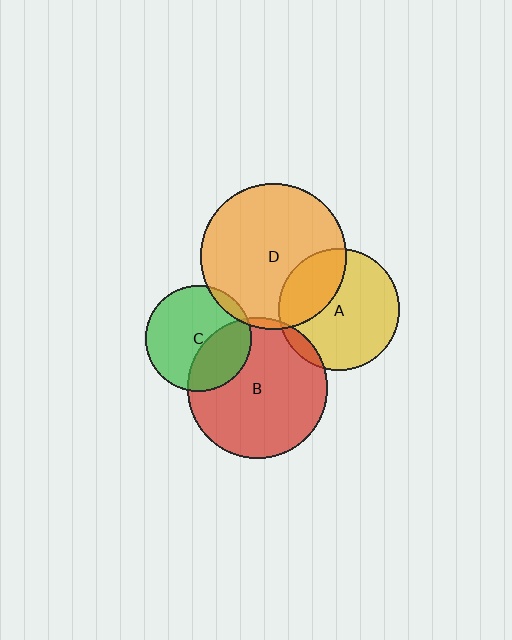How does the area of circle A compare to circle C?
Approximately 1.3 times.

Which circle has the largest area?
Circle D (orange).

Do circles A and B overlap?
Yes.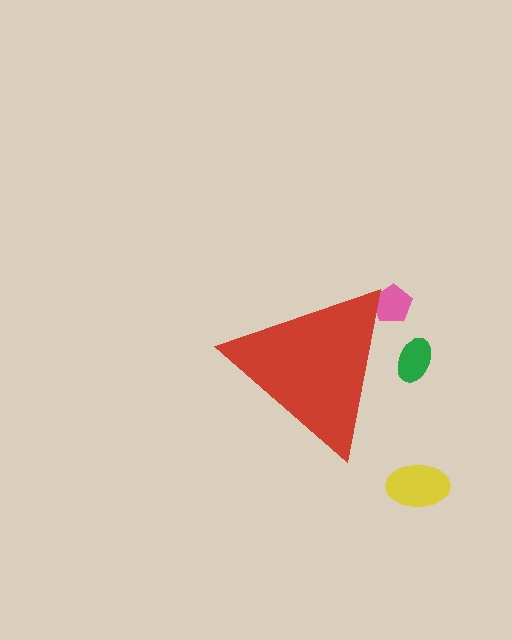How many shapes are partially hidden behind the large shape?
2 shapes are partially hidden.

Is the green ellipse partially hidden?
Yes, the green ellipse is partially hidden behind the red triangle.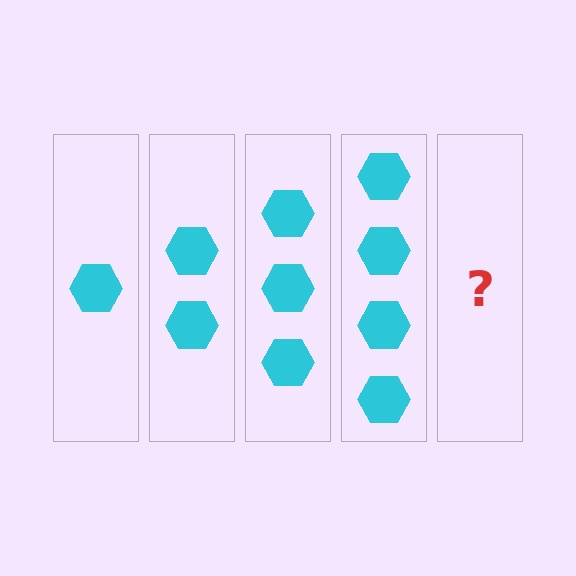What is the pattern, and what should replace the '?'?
The pattern is that each step adds one more hexagon. The '?' should be 5 hexagons.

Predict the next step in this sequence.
The next step is 5 hexagons.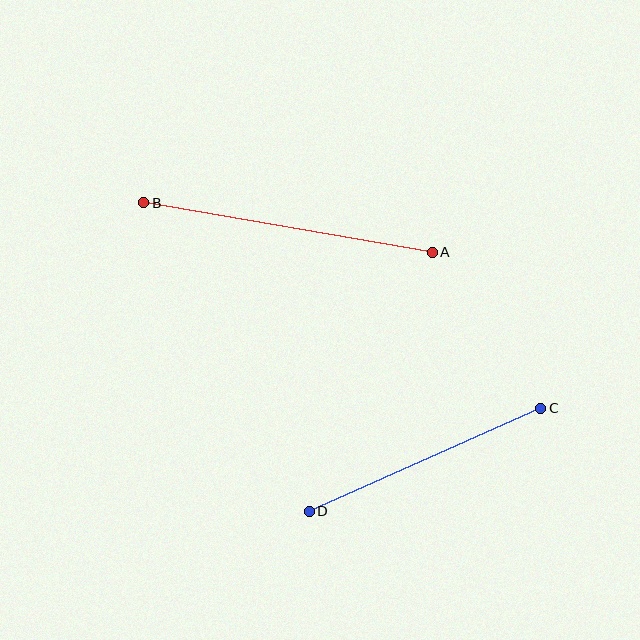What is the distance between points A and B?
The distance is approximately 292 pixels.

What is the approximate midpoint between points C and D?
The midpoint is at approximately (425, 460) pixels.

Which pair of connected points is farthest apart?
Points A and B are farthest apart.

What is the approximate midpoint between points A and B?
The midpoint is at approximately (288, 228) pixels.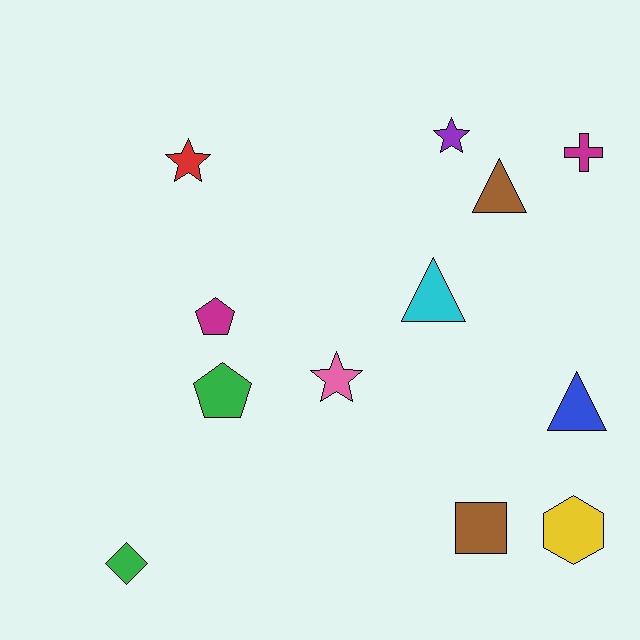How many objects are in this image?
There are 12 objects.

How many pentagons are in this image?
There are 2 pentagons.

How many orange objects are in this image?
There are no orange objects.